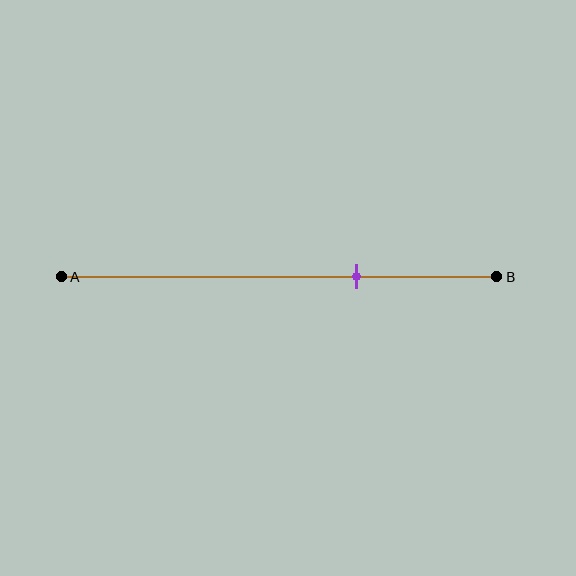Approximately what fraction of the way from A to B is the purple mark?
The purple mark is approximately 70% of the way from A to B.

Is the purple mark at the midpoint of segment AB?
No, the mark is at about 70% from A, not at the 50% midpoint.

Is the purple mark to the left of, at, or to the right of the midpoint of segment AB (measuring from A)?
The purple mark is to the right of the midpoint of segment AB.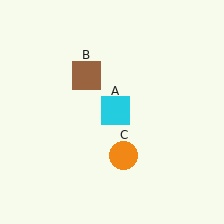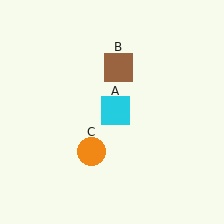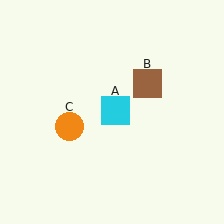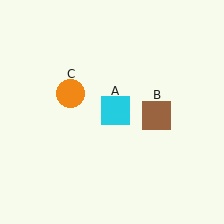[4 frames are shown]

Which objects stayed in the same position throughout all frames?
Cyan square (object A) remained stationary.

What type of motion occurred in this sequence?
The brown square (object B), orange circle (object C) rotated clockwise around the center of the scene.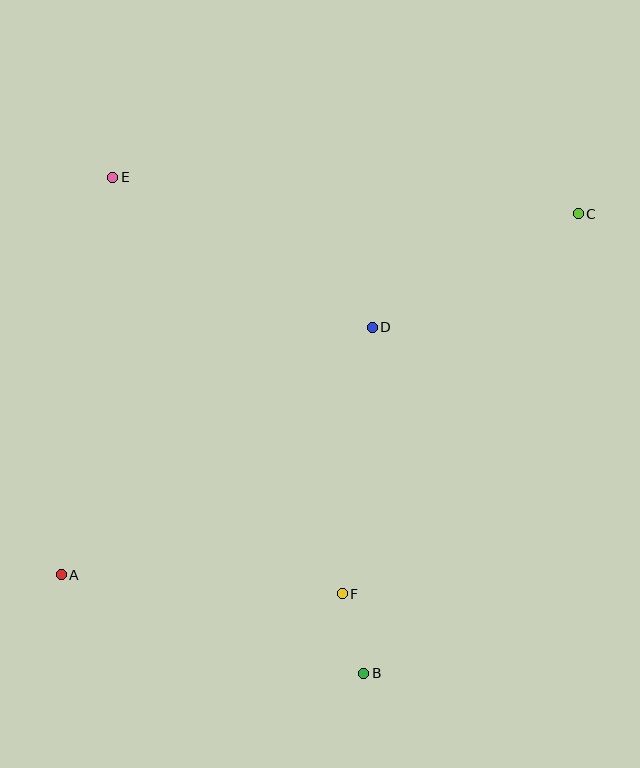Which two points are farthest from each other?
Points A and C are farthest from each other.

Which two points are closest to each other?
Points B and F are closest to each other.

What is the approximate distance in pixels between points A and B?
The distance between A and B is approximately 318 pixels.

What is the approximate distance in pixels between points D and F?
The distance between D and F is approximately 268 pixels.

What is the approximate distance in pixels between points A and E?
The distance between A and E is approximately 401 pixels.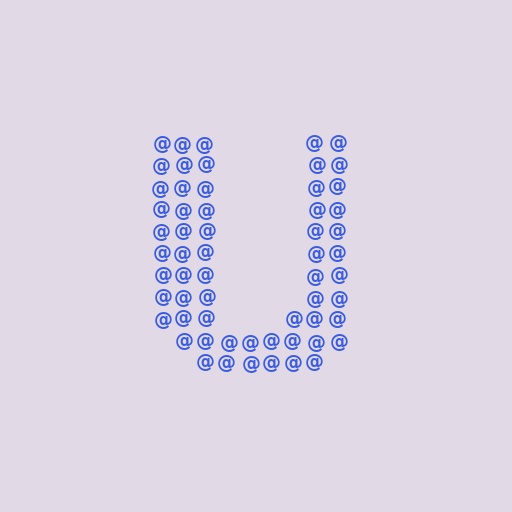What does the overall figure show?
The overall figure shows the letter U.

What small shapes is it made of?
It is made of small at signs.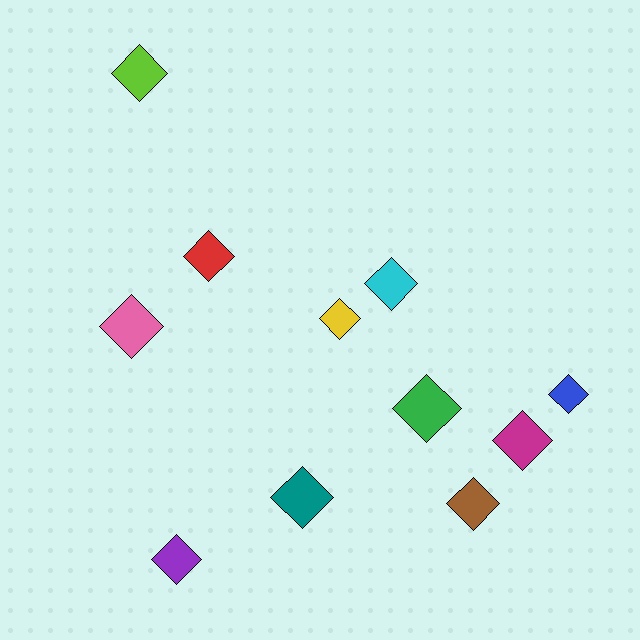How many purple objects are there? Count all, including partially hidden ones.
There is 1 purple object.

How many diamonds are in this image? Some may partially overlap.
There are 11 diamonds.